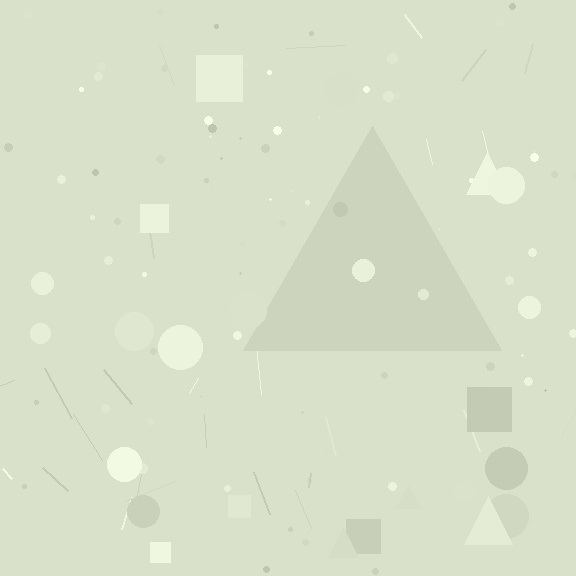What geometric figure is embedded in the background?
A triangle is embedded in the background.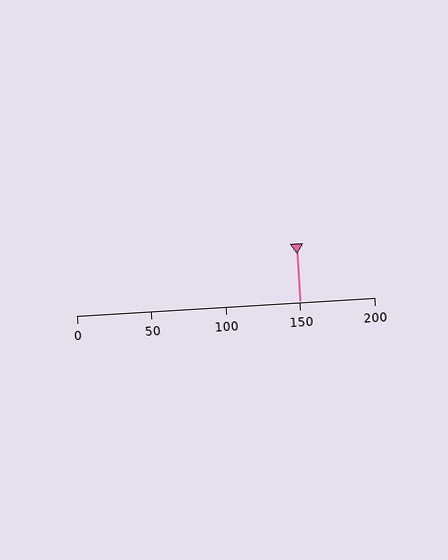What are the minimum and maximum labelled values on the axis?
The axis runs from 0 to 200.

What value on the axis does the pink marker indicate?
The marker indicates approximately 150.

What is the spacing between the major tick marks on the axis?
The major ticks are spaced 50 apart.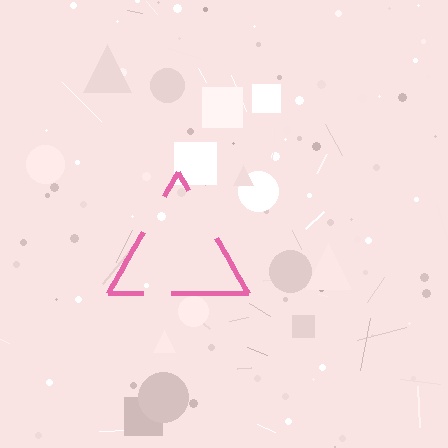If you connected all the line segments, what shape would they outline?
They would outline a triangle.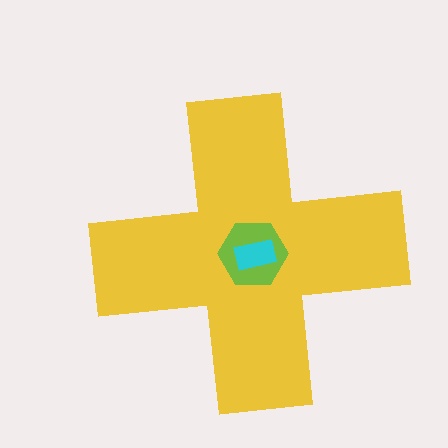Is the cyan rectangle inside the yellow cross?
Yes.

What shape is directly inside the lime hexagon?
The cyan rectangle.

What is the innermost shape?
The cyan rectangle.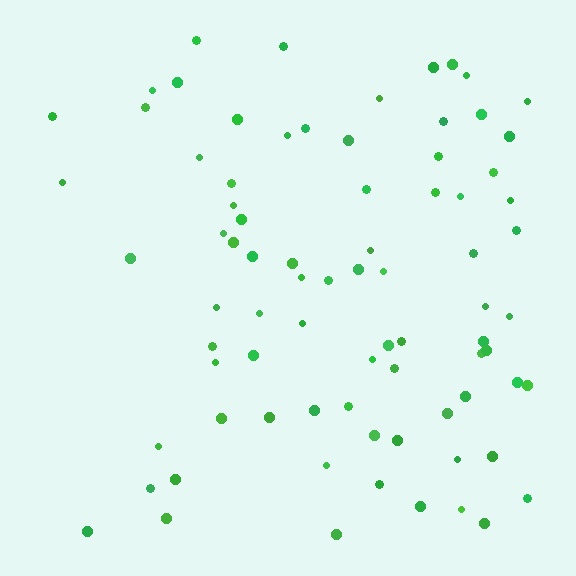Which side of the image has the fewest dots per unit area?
The left.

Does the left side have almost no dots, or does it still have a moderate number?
Still a moderate number, just noticeably fewer than the right.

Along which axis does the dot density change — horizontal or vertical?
Horizontal.